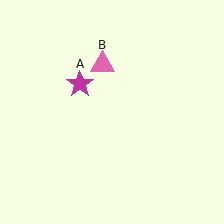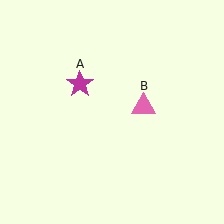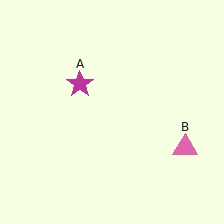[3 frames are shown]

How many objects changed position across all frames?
1 object changed position: pink triangle (object B).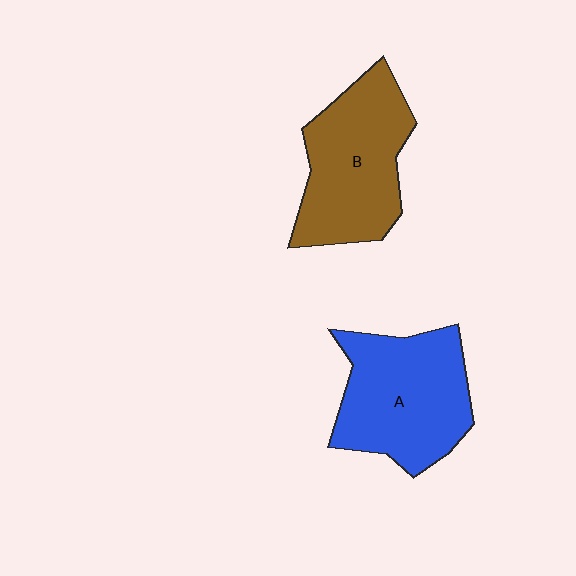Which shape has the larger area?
Shape A (blue).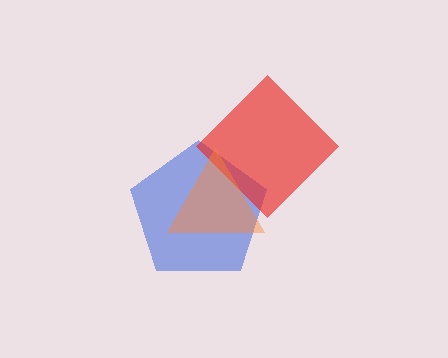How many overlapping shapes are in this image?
There are 3 overlapping shapes in the image.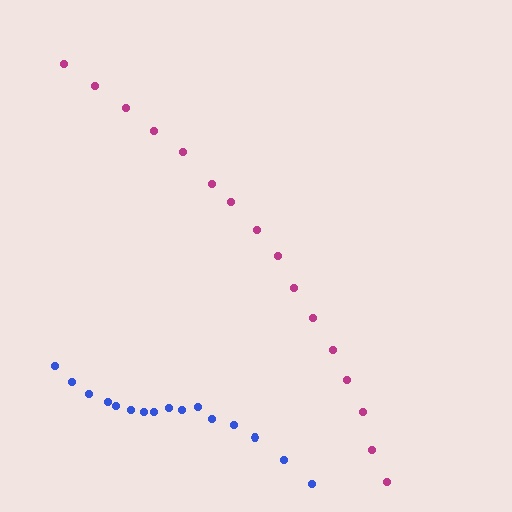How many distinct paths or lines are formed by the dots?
There are 2 distinct paths.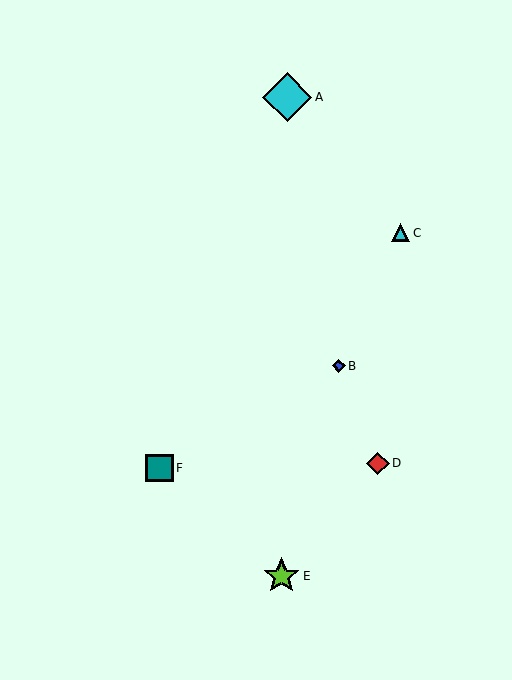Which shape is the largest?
The cyan diamond (labeled A) is the largest.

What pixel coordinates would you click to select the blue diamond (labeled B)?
Click at (339, 366) to select the blue diamond B.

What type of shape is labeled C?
Shape C is a cyan triangle.